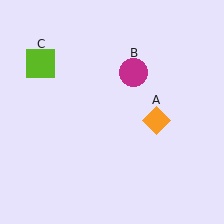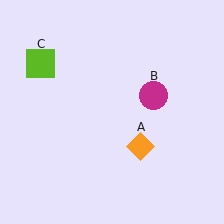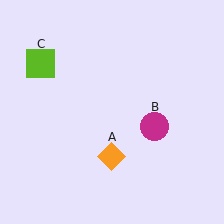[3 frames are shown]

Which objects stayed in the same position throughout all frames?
Lime square (object C) remained stationary.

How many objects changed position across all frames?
2 objects changed position: orange diamond (object A), magenta circle (object B).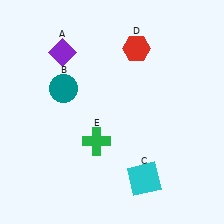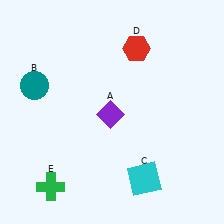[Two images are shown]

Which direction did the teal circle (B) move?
The teal circle (B) moved left.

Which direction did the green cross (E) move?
The green cross (E) moved left.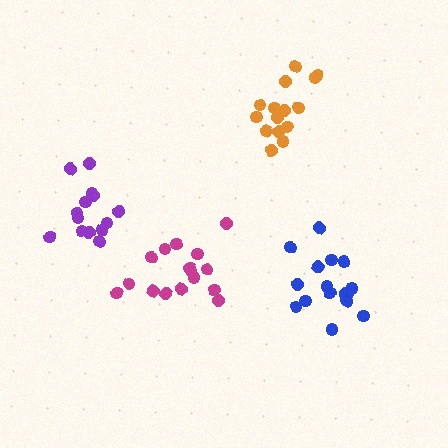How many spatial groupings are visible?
There are 4 spatial groupings.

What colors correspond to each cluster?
The clusters are colored: magenta, purple, orange, blue.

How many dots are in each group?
Group 1: 16 dots, Group 2: 14 dots, Group 3: 15 dots, Group 4: 17 dots (62 total).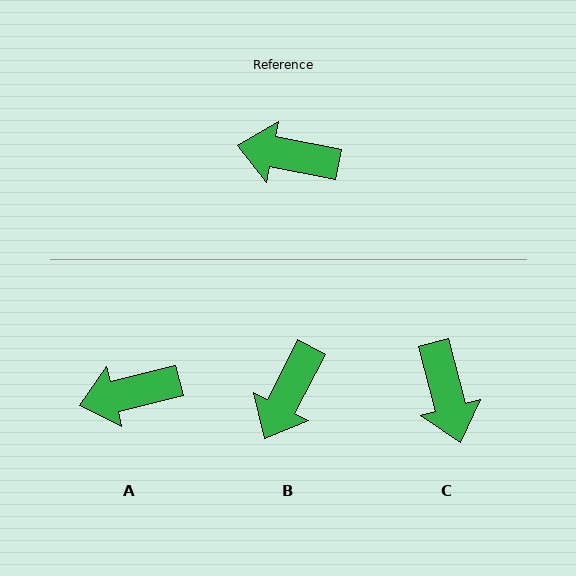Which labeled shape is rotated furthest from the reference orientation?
C, about 116 degrees away.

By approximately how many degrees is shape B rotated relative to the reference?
Approximately 73 degrees counter-clockwise.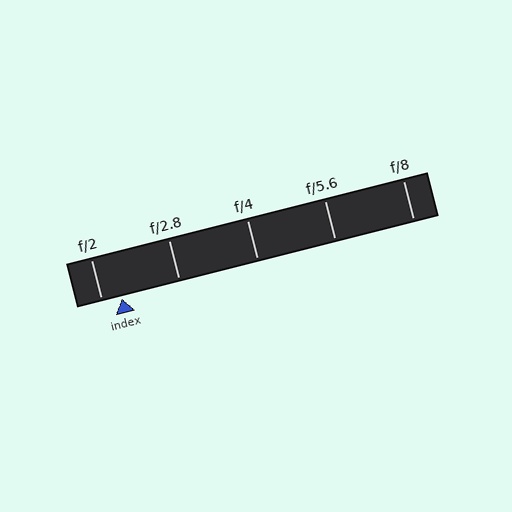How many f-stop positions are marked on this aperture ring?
There are 5 f-stop positions marked.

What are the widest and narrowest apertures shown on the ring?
The widest aperture shown is f/2 and the narrowest is f/8.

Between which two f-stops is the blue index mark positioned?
The index mark is between f/2 and f/2.8.